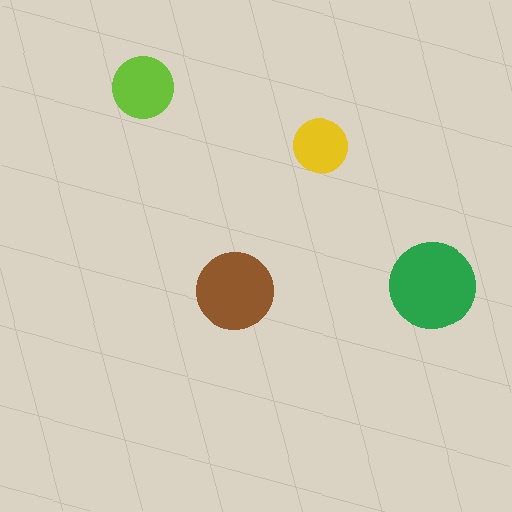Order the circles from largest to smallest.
the green one, the brown one, the lime one, the yellow one.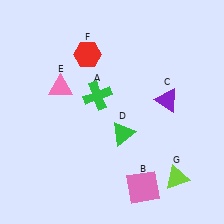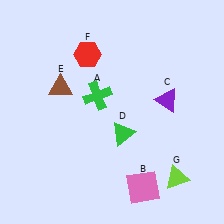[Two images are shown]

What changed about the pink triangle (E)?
In Image 1, E is pink. In Image 2, it changed to brown.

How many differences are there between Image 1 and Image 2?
There is 1 difference between the two images.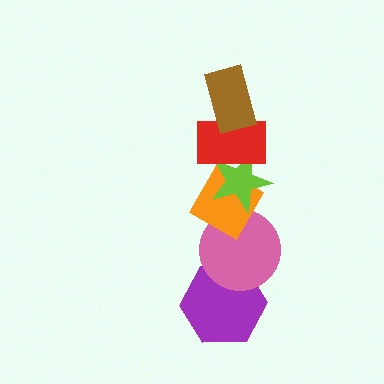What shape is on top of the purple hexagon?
The pink circle is on top of the purple hexagon.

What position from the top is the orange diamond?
The orange diamond is 4th from the top.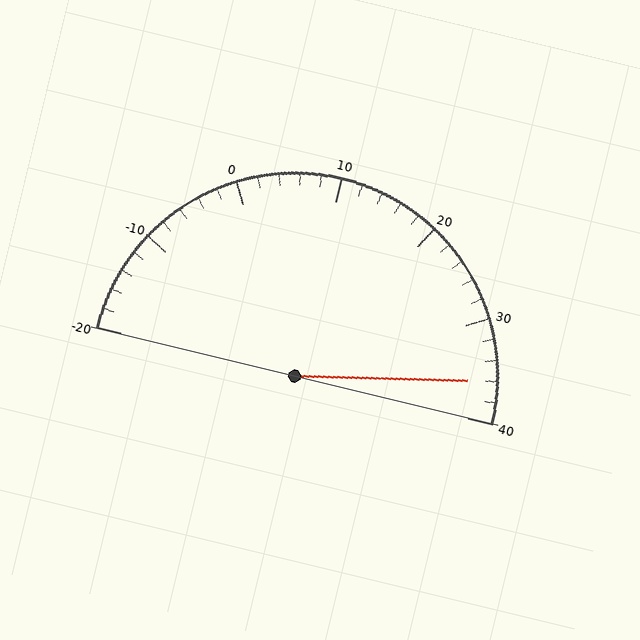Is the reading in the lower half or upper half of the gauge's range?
The reading is in the upper half of the range (-20 to 40).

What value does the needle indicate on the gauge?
The needle indicates approximately 36.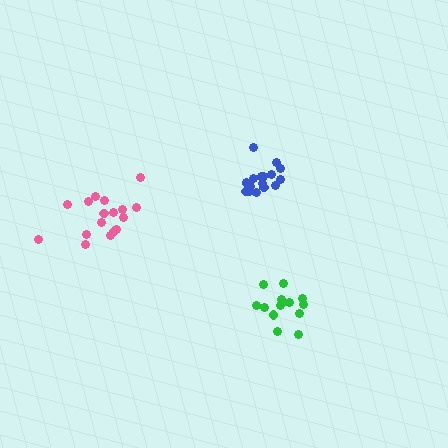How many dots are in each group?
Group 1: 14 dots, Group 2: 18 dots, Group 3: 17 dots (49 total).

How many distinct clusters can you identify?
There are 3 distinct clusters.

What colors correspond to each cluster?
The clusters are colored: green, blue, pink.